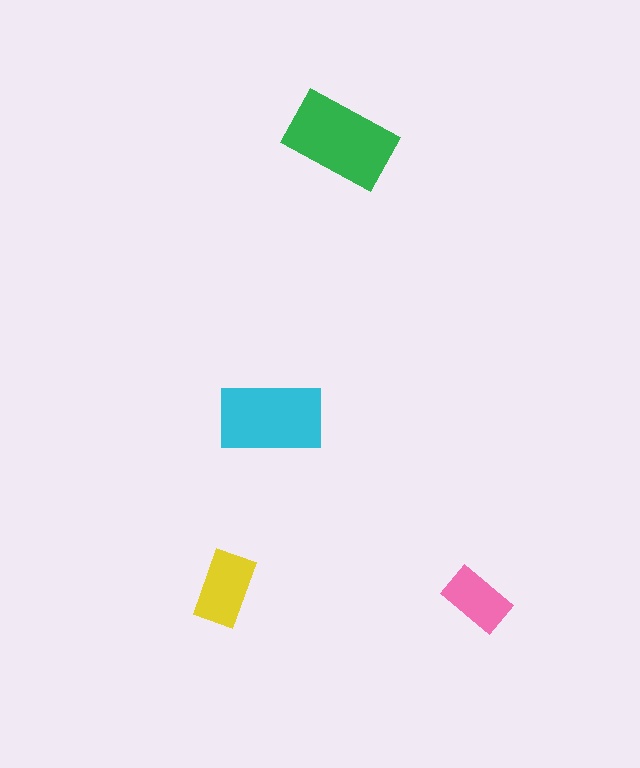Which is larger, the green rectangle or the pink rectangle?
The green one.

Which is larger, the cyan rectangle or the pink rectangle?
The cyan one.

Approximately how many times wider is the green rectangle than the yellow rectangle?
About 1.5 times wider.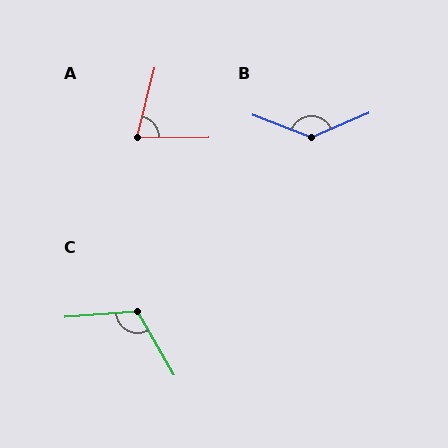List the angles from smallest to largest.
A (75°), C (116°), B (136°).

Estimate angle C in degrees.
Approximately 116 degrees.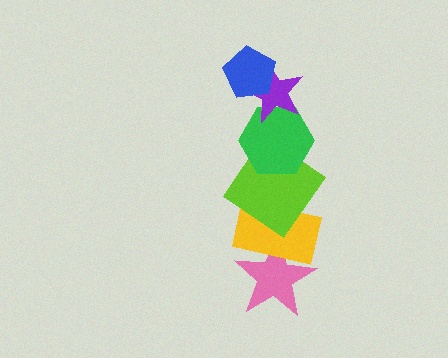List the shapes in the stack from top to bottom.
From top to bottom: the blue pentagon, the purple star, the green hexagon, the lime diamond, the yellow rectangle, the pink star.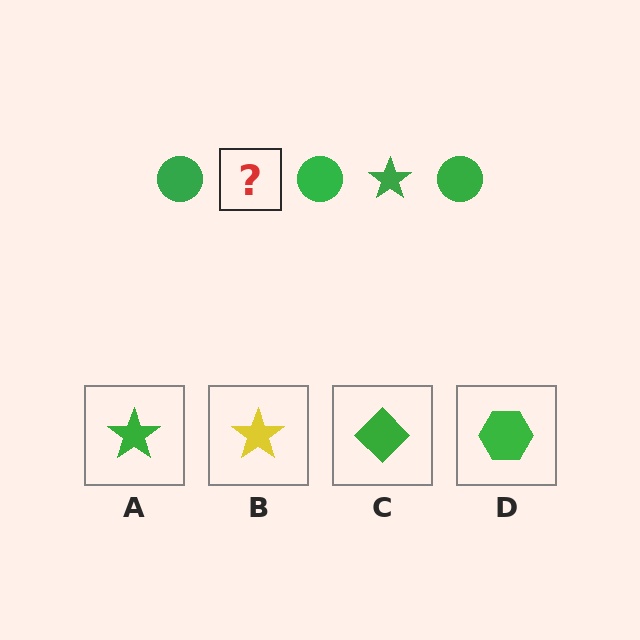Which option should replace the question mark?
Option A.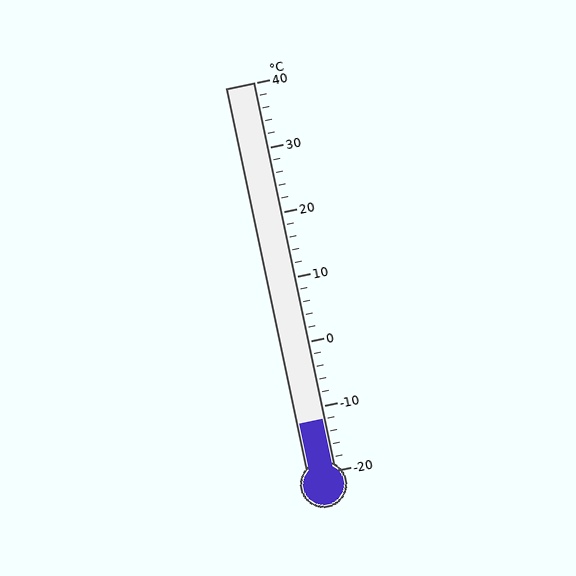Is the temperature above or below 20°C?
The temperature is below 20°C.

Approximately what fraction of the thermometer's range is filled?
The thermometer is filled to approximately 15% of its range.